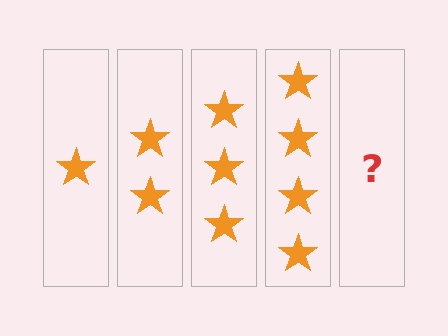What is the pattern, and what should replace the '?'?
The pattern is that each step adds one more star. The '?' should be 5 stars.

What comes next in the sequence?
The next element should be 5 stars.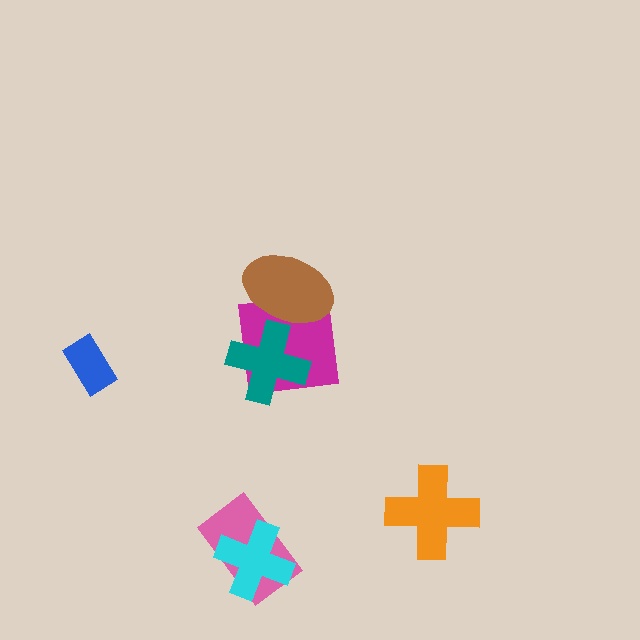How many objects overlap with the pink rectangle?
1 object overlaps with the pink rectangle.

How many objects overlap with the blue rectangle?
0 objects overlap with the blue rectangle.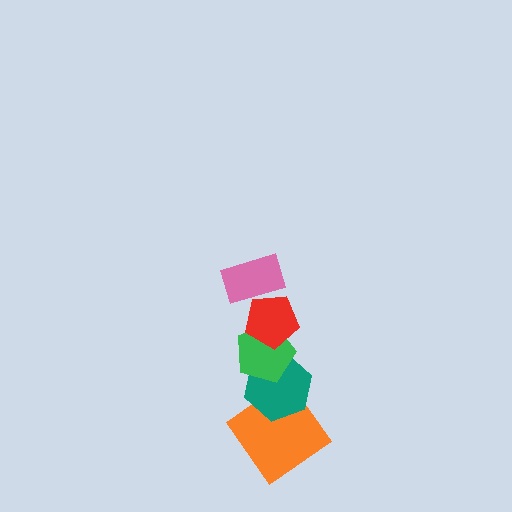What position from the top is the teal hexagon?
The teal hexagon is 4th from the top.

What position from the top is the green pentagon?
The green pentagon is 3rd from the top.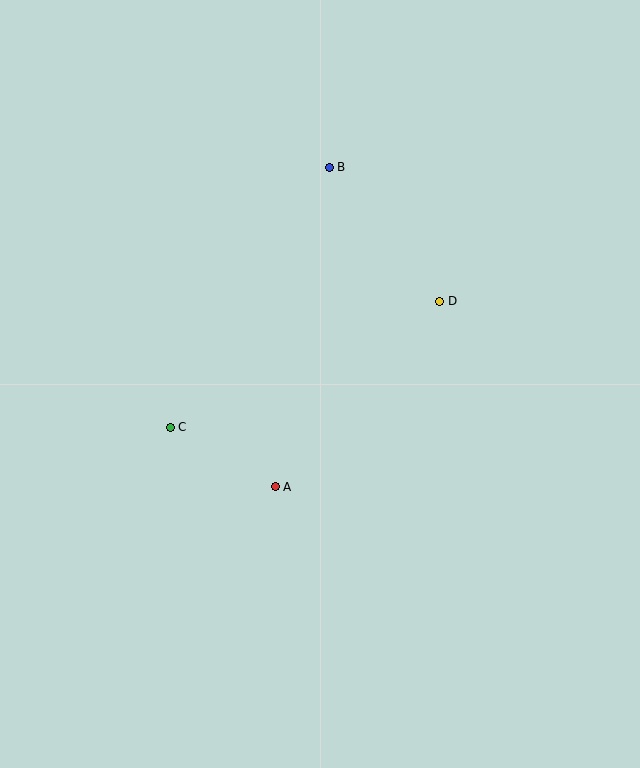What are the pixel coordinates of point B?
Point B is at (329, 167).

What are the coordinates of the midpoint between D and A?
The midpoint between D and A is at (358, 394).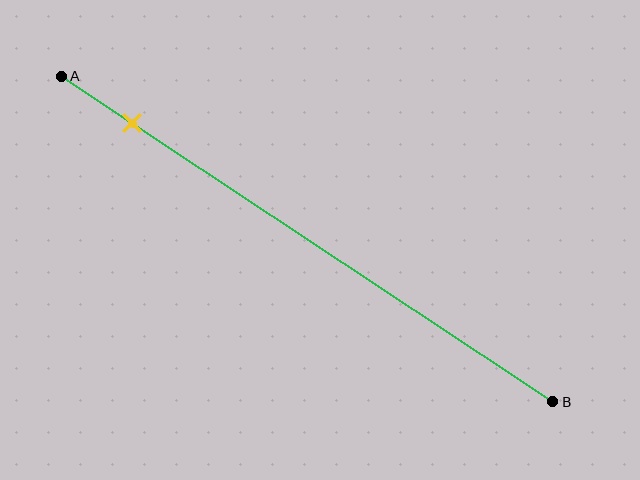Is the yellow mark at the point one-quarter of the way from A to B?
No, the mark is at about 15% from A, not at the 25% one-quarter point.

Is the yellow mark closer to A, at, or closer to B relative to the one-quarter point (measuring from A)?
The yellow mark is closer to point A than the one-quarter point of segment AB.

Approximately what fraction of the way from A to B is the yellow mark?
The yellow mark is approximately 15% of the way from A to B.